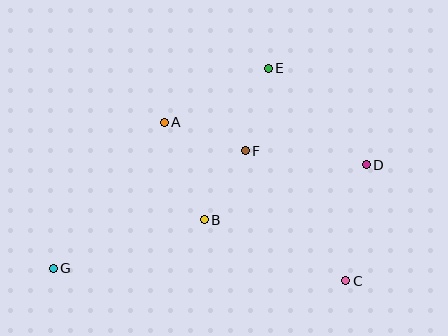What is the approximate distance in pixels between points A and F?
The distance between A and F is approximately 86 pixels.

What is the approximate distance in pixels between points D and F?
The distance between D and F is approximately 122 pixels.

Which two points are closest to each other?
Points B and F are closest to each other.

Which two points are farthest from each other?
Points D and G are farthest from each other.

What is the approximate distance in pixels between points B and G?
The distance between B and G is approximately 159 pixels.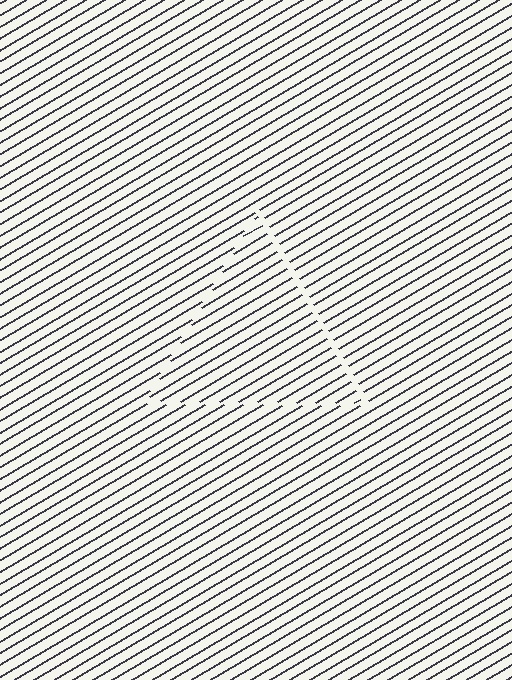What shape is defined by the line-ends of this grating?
An illusory triangle. The interior of the shape contains the same grating, shifted by half a period — the contour is defined by the phase discontinuity where line-ends from the inner and outer gratings abut.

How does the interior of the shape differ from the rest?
The interior of the shape contains the same grating, shifted by half a period — the contour is defined by the phase discontinuity where line-ends from the inner and outer gratings abut.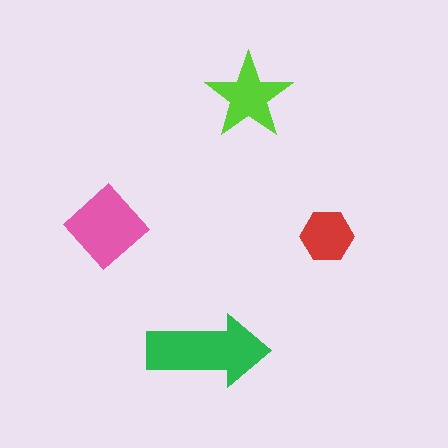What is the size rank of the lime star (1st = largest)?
3rd.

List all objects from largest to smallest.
The green arrow, the pink diamond, the lime star, the red hexagon.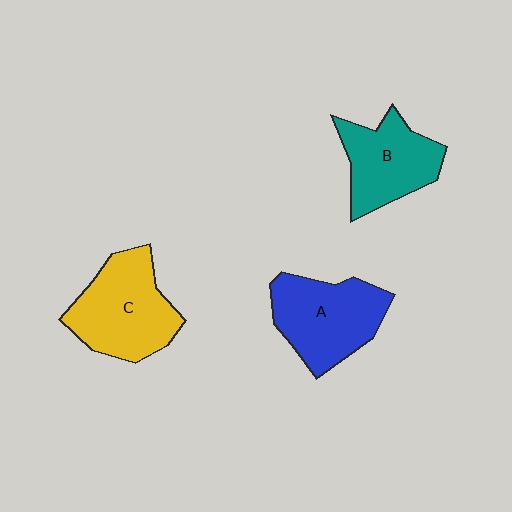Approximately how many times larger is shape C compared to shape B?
Approximately 1.2 times.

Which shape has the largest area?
Shape C (yellow).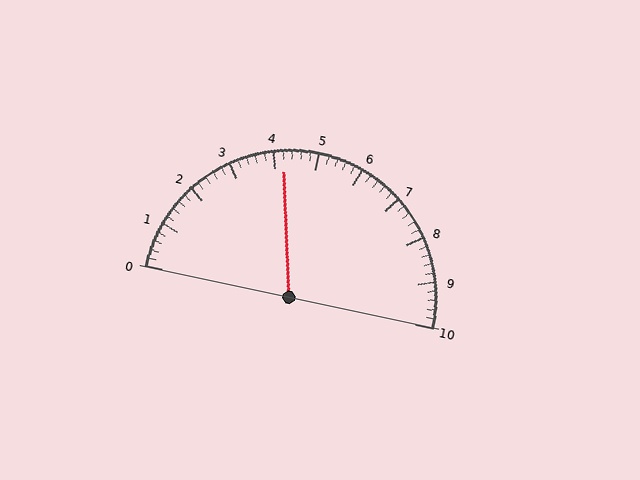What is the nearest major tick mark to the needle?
The nearest major tick mark is 4.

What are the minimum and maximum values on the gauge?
The gauge ranges from 0 to 10.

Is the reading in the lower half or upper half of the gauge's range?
The reading is in the lower half of the range (0 to 10).